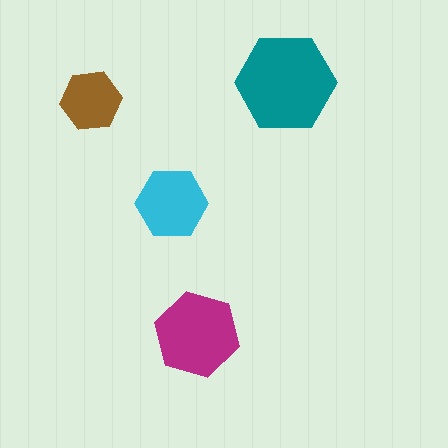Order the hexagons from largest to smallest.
the teal one, the magenta one, the cyan one, the brown one.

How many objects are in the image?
There are 4 objects in the image.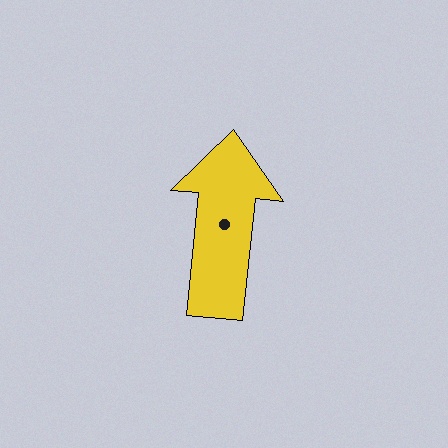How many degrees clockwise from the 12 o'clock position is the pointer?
Approximately 6 degrees.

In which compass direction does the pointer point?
North.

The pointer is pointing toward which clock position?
Roughly 12 o'clock.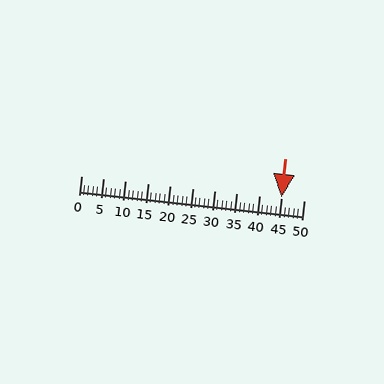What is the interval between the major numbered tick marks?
The major tick marks are spaced 5 units apart.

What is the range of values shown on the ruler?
The ruler shows values from 0 to 50.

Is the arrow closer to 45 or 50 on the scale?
The arrow is closer to 45.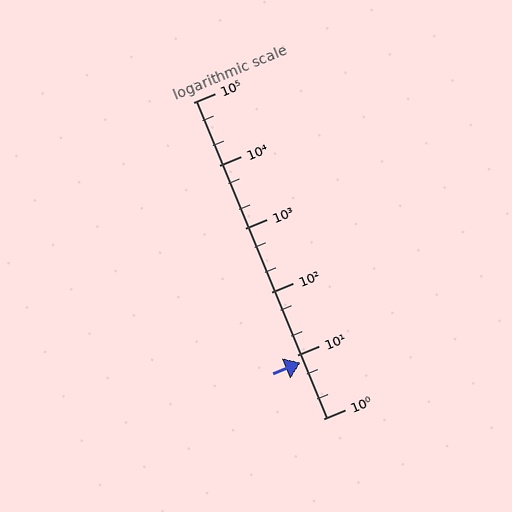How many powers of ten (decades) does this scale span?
The scale spans 5 decades, from 1 to 100000.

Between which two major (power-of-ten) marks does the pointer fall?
The pointer is between 1 and 10.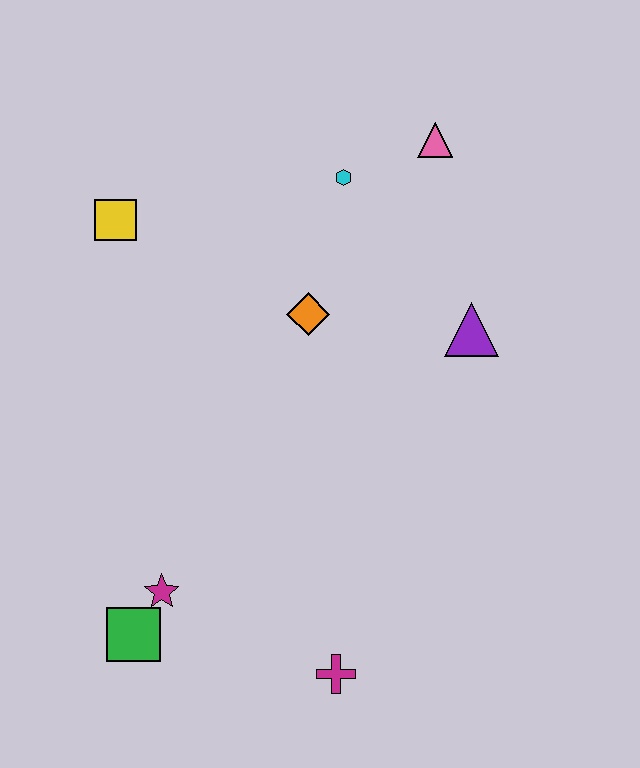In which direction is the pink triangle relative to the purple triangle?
The pink triangle is above the purple triangle.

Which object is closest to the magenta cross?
The magenta star is closest to the magenta cross.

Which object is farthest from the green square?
The pink triangle is farthest from the green square.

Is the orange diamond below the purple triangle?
No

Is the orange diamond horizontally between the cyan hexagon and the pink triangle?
No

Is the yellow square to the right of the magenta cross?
No